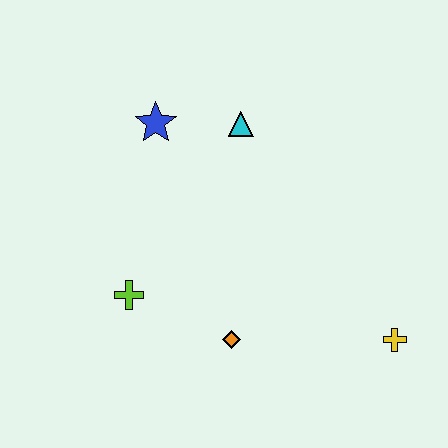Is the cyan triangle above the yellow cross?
Yes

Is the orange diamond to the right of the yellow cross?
No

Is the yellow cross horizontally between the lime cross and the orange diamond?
No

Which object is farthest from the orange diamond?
The blue star is farthest from the orange diamond.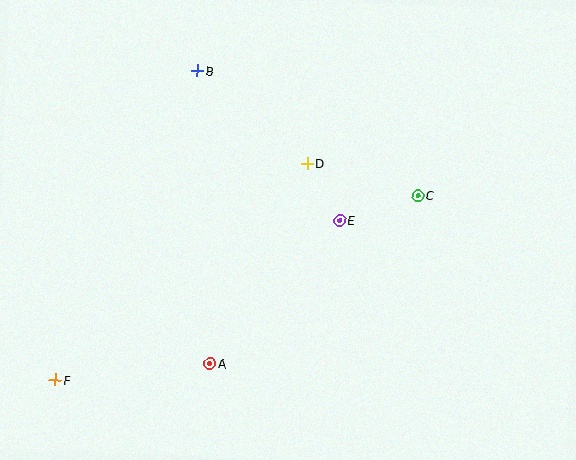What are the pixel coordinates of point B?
Point B is at (197, 71).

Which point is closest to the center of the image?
Point E at (340, 221) is closest to the center.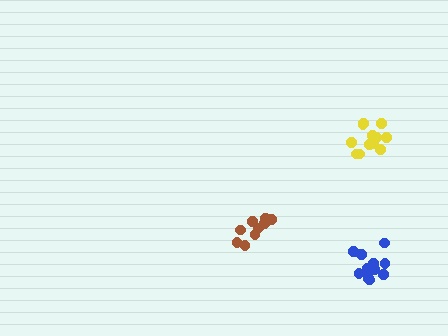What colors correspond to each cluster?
The clusters are colored: blue, yellow, brown.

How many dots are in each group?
Group 1: 12 dots, Group 2: 12 dots, Group 3: 9 dots (33 total).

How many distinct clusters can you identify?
There are 3 distinct clusters.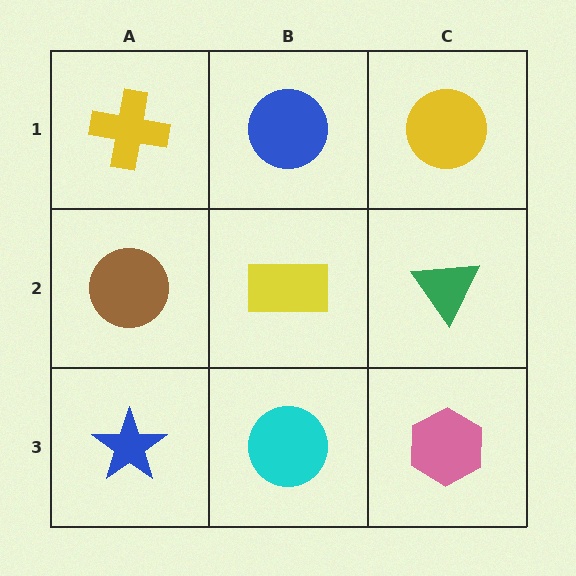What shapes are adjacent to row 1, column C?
A green triangle (row 2, column C), a blue circle (row 1, column B).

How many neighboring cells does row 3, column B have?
3.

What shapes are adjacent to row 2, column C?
A yellow circle (row 1, column C), a pink hexagon (row 3, column C), a yellow rectangle (row 2, column B).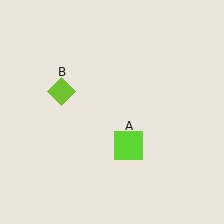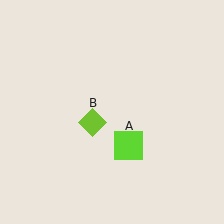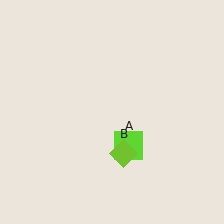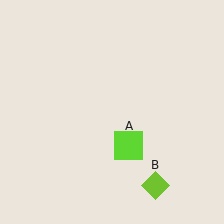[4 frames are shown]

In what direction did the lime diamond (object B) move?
The lime diamond (object B) moved down and to the right.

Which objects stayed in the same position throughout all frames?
Lime square (object A) remained stationary.